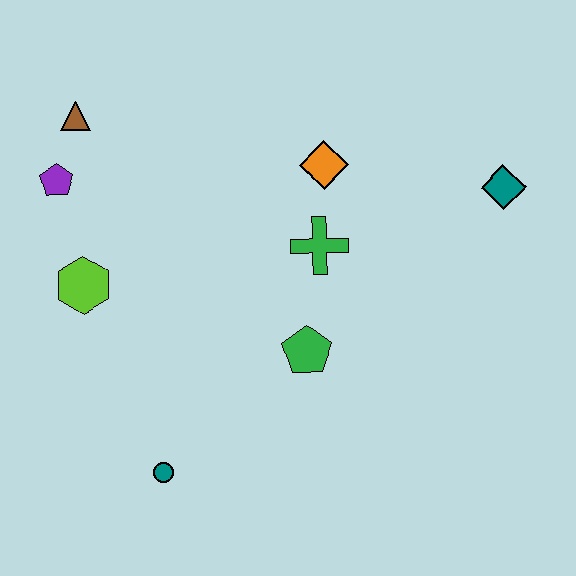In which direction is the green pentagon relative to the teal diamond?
The green pentagon is to the left of the teal diamond.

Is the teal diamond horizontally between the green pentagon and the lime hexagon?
No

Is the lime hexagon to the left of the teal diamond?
Yes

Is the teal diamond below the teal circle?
No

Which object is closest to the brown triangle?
The purple pentagon is closest to the brown triangle.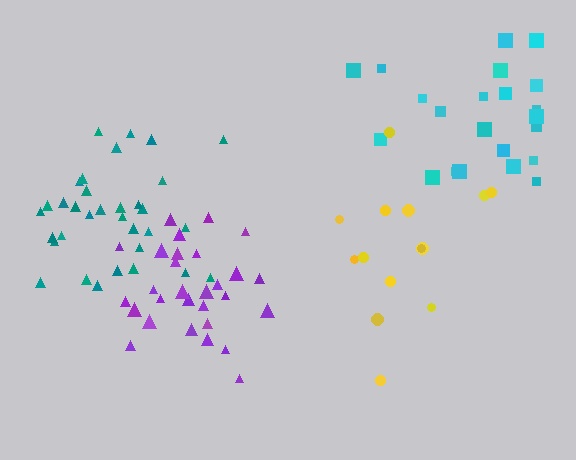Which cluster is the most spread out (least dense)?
Yellow.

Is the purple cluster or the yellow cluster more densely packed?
Purple.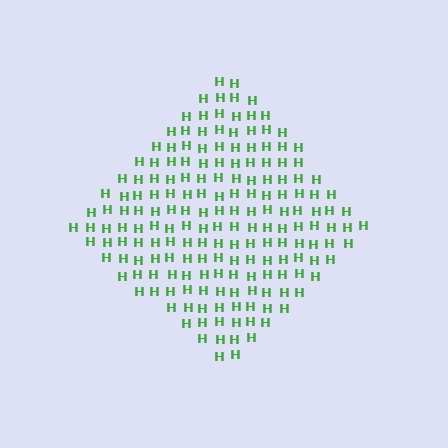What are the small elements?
The small elements are letter H's.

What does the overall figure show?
The overall figure shows a diamond.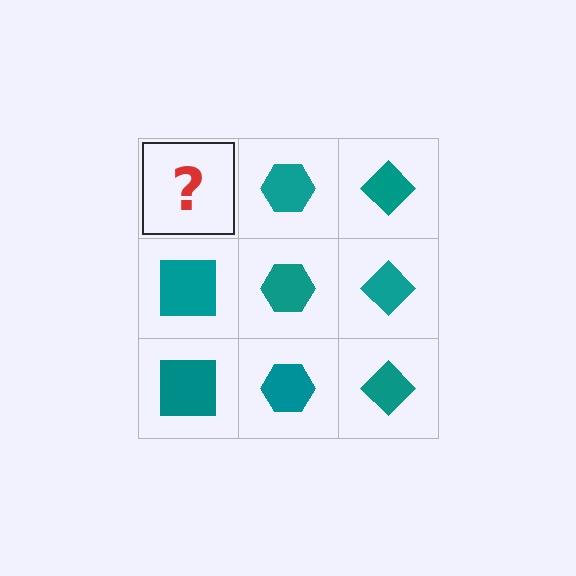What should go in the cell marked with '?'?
The missing cell should contain a teal square.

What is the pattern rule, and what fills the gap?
The rule is that each column has a consistent shape. The gap should be filled with a teal square.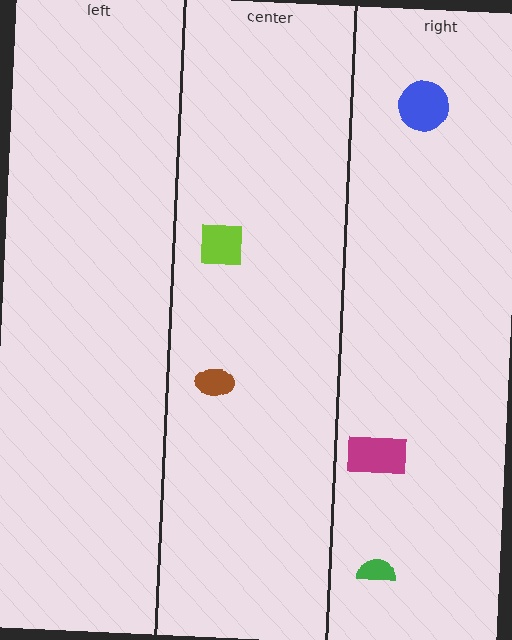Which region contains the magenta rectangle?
The right region.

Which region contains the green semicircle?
The right region.